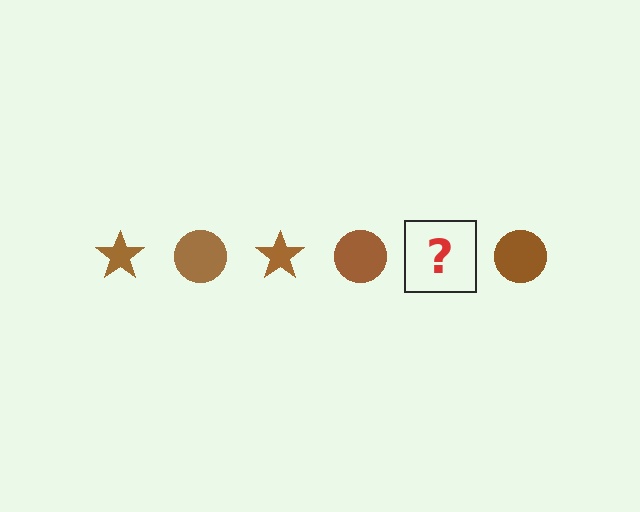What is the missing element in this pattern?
The missing element is a brown star.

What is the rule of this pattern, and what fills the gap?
The rule is that the pattern cycles through star, circle shapes in brown. The gap should be filled with a brown star.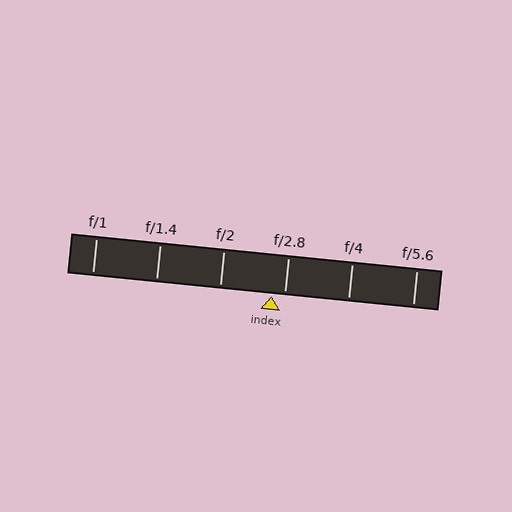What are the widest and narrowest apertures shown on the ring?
The widest aperture shown is f/1 and the narrowest is f/5.6.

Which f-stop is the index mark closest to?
The index mark is closest to f/2.8.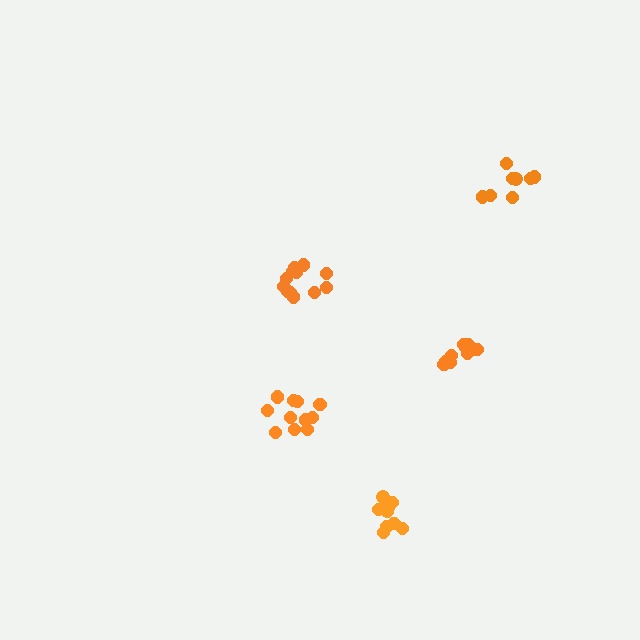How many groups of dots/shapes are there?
There are 5 groups.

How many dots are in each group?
Group 1: 12 dots, Group 2: 10 dots, Group 3: 11 dots, Group 4: 8 dots, Group 5: 11 dots (52 total).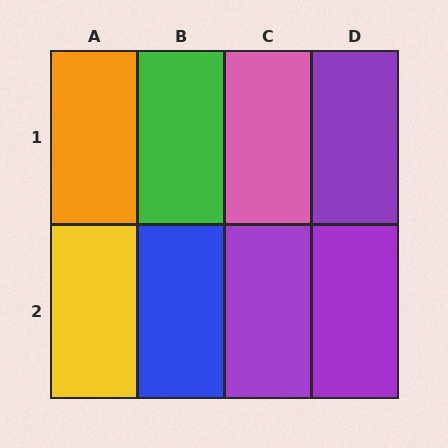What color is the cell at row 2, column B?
Blue.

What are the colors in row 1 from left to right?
Orange, green, pink, purple.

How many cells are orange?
1 cell is orange.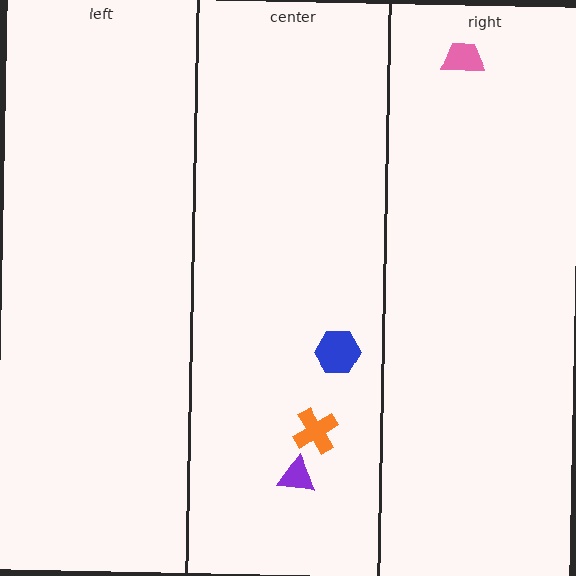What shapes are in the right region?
The pink trapezoid.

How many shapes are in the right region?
1.